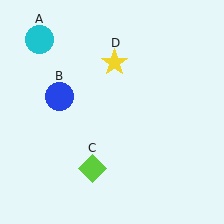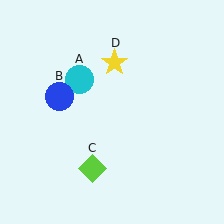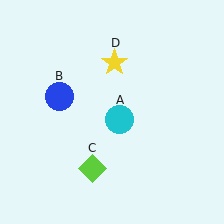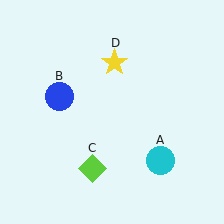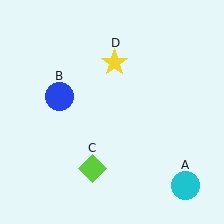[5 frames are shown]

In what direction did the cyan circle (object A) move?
The cyan circle (object A) moved down and to the right.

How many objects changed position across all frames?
1 object changed position: cyan circle (object A).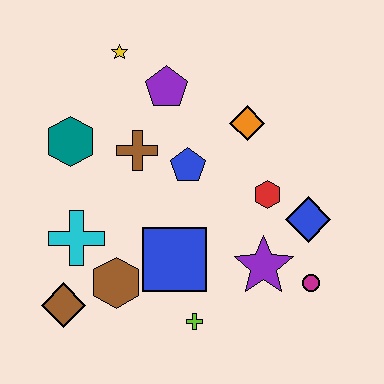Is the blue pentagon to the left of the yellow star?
No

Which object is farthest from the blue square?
The yellow star is farthest from the blue square.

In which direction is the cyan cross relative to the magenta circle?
The cyan cross is to the left of the magenta circle.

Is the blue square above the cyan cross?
No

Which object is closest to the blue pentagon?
The brown cross is closest to the blue pentagon.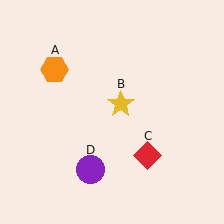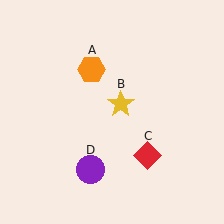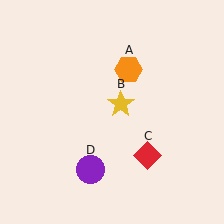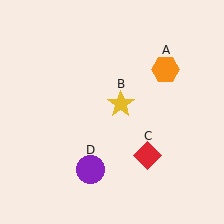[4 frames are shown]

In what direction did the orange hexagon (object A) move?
The orange hexagon (object A) moved right.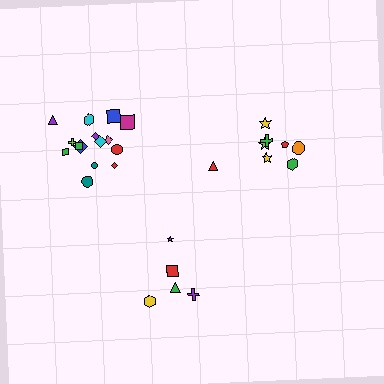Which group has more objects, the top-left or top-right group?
The top-left group.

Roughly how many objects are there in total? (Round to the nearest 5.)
Roughly 30 objects in total.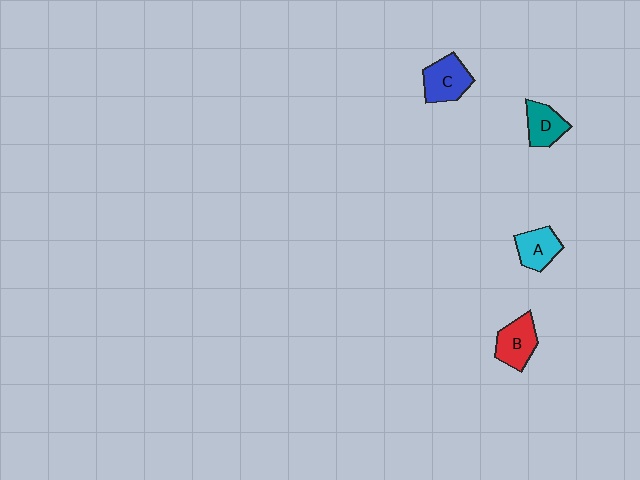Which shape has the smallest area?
Shape D (teal).